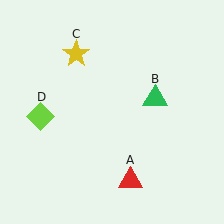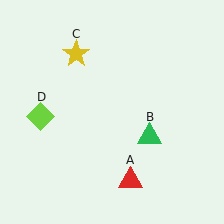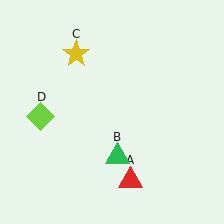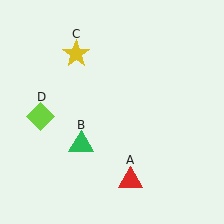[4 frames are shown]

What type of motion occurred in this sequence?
The green triangle (object B) rotated clockwise around the center of the scene.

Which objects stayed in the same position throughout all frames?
Red triangle (object A) and yellow star (object C) and lime diamond (object D) remained stationary.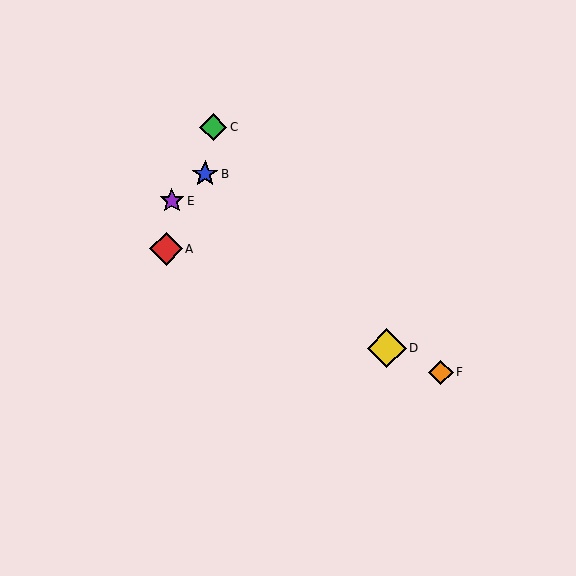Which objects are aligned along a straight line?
Objects A, D, F are aligned along a straight line.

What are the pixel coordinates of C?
Object C is at (213, 127).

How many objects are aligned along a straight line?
3 objects (A, D, F) are aligned along a straight line.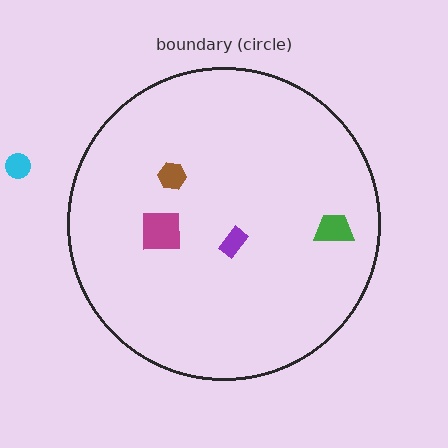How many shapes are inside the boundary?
4 inside, 1 outside.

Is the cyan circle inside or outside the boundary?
Outside.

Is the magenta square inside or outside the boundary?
Inside.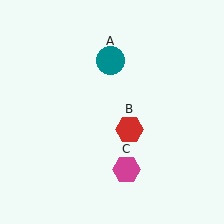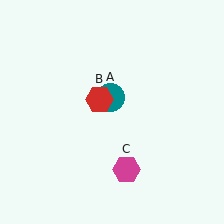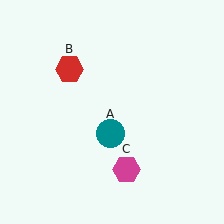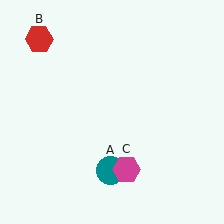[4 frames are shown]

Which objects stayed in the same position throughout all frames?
Magenta hexagon (object C) remained stationary.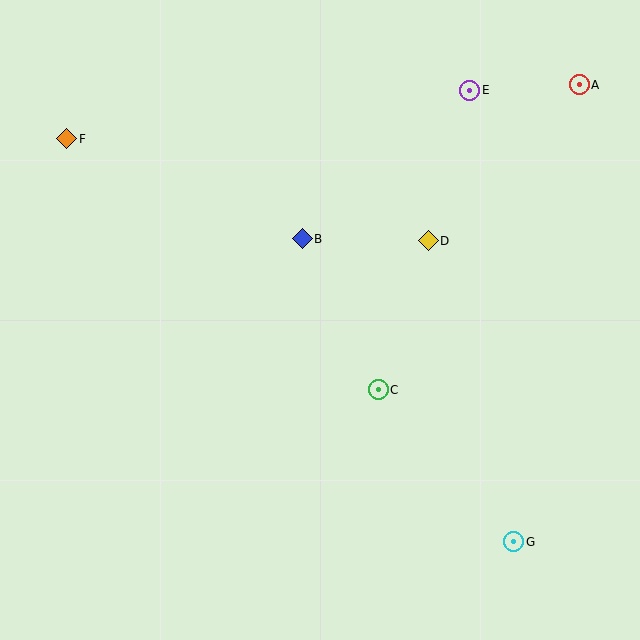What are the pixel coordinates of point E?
Point E is at (470, 91).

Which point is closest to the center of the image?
Point B at (302, 239) is closest to the center.